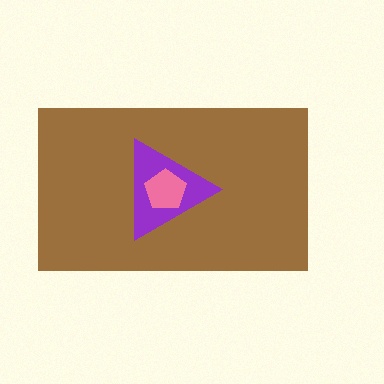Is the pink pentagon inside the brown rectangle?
Yes.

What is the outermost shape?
The brown rectangle.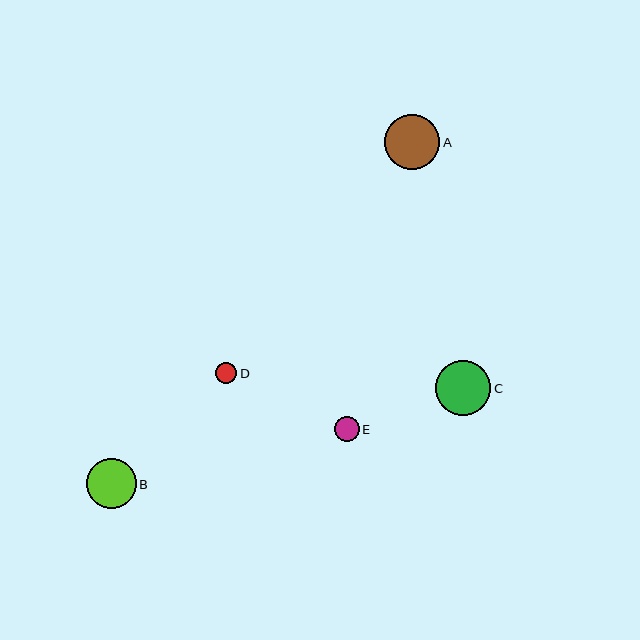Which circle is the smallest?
Circle D is the smallest with a size of approximately 21 pixels.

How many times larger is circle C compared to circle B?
Circle C is approximately 1.1 times the size of circle B.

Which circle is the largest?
Circle A is the largest with a size of approximately 55 pixels.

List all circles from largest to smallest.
From largest to smallest: A, C, B, E, D.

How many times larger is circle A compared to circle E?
Circle A is approximately 2.2 times the size of circle E.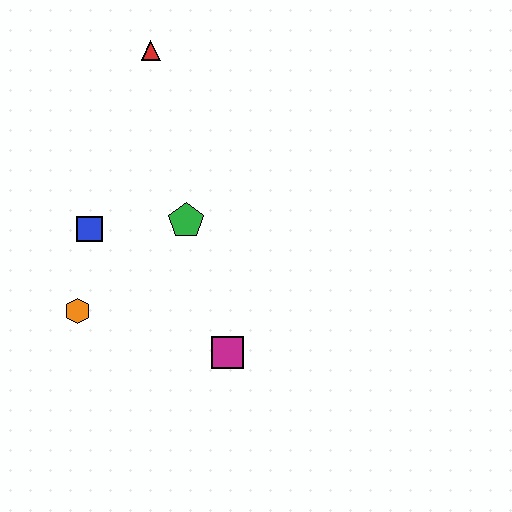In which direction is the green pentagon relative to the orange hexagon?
The green pentagon is to the right of the orange hexagon.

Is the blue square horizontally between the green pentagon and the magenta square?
No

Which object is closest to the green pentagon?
The blue square is closest to the green pentagon.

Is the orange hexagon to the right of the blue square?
No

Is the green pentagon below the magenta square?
No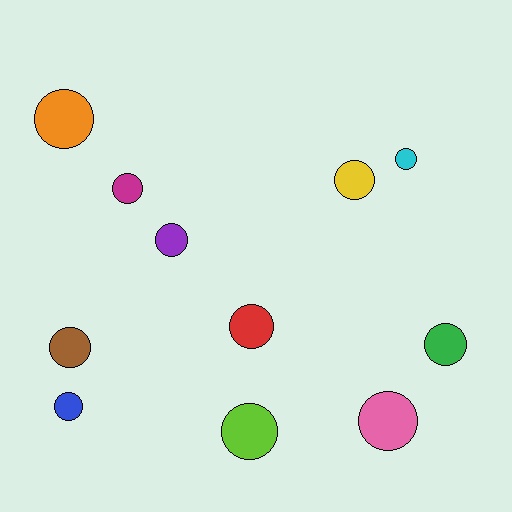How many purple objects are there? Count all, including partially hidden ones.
There is 1 purple object.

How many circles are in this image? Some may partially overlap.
There are 11 circles.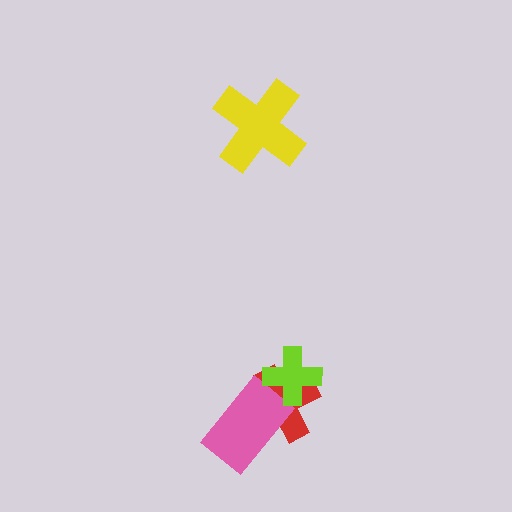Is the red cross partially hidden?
Yes, it is partially covered by another shape.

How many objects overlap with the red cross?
2 objects overlap with the red cross.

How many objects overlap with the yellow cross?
0 objects overlap with the yellow cross.